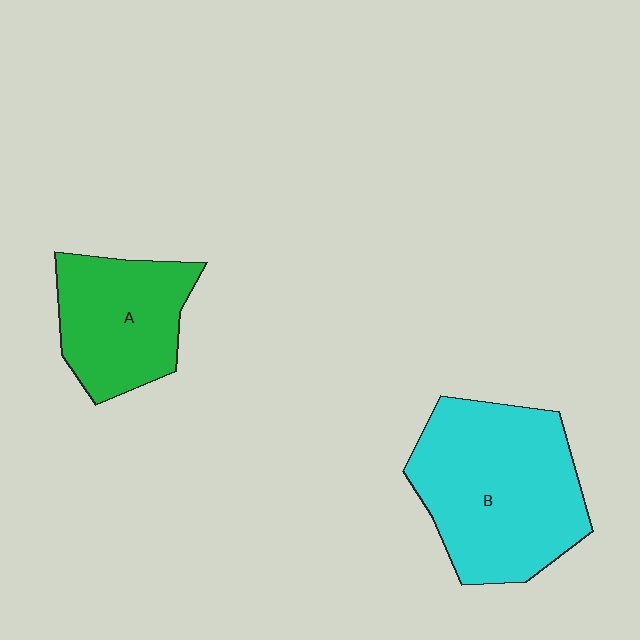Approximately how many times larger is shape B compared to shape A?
Approximately 1.6 times.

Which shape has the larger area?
Shape B (cyan).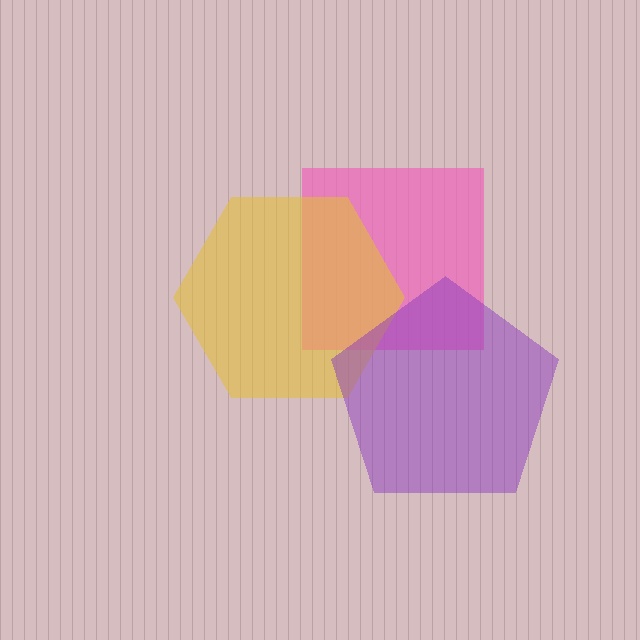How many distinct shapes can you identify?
There are 3 distinct shapes: a pink square, a yellow hexagon, a purple pentagon.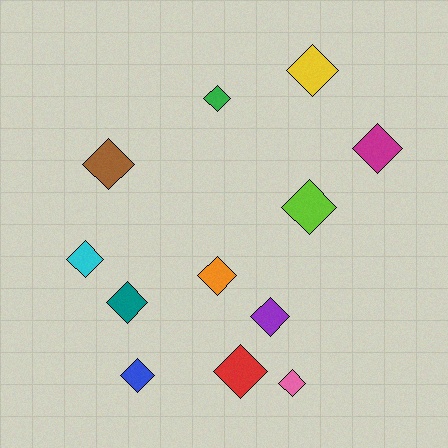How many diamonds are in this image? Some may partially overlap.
There are 12 diamonds.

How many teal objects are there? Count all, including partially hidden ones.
There is 1 teal object.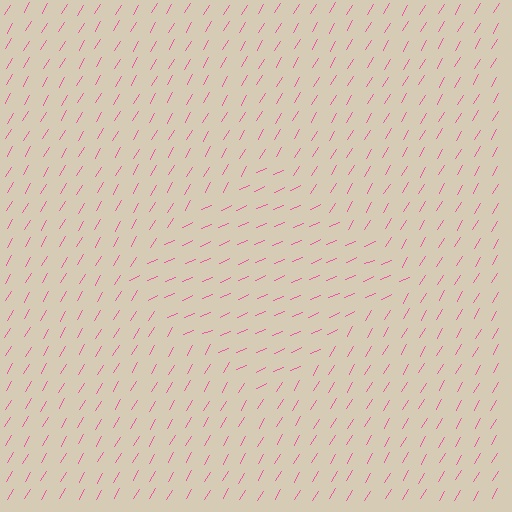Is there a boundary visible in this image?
Yes, there is a texture boundary formed by a change in line orientation.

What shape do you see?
I see a diamond.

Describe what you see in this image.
The image is filled with small pink line segments. A diamond region in the image has lines oriented differently from the surrounding lines, creating a visible texture boundary.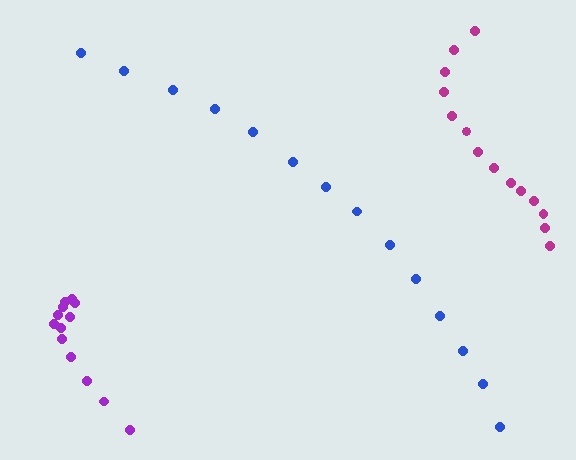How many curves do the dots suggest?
There are 3 distinct paths.